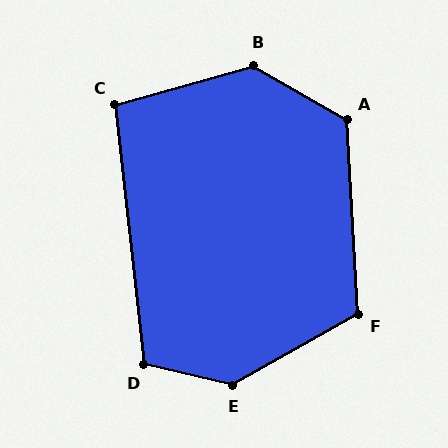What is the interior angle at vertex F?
Approximately 116 degrees (obtuse).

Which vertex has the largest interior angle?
E, at approximately 137 degrees.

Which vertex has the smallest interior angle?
C, at approximately 100 degrees.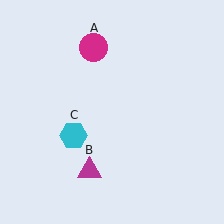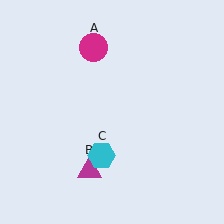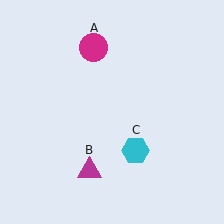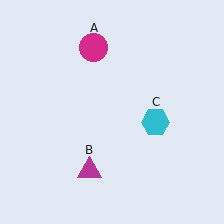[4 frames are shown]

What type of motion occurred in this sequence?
The cyan hexagon (object C) rotated counterclockwise around the center of the scene.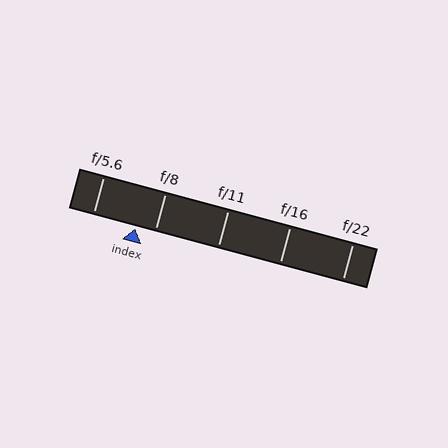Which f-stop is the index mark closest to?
The index mark is closest to f/8.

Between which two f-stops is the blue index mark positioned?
The index mark is between f/5.6 and f/8.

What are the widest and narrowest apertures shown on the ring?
The widest aperture shown is f/5.6 and the narrowest is f/22.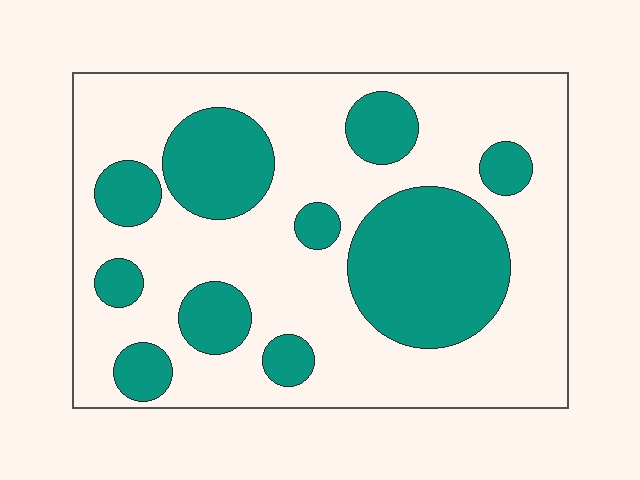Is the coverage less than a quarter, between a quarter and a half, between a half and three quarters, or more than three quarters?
Between a quarter and a half.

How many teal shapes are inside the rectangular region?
10.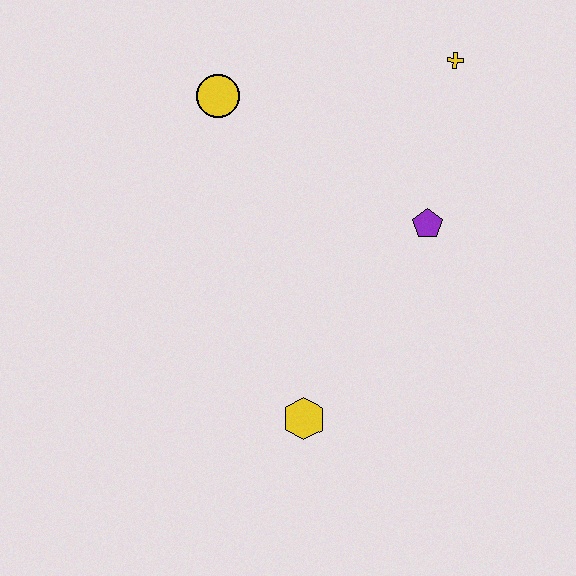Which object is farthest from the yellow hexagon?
The yellow cross is farthest from the yellow hexagon.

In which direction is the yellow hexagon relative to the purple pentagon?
The yellow hexagon is below the purple pentagon.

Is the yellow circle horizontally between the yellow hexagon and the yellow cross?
No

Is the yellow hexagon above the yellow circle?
No